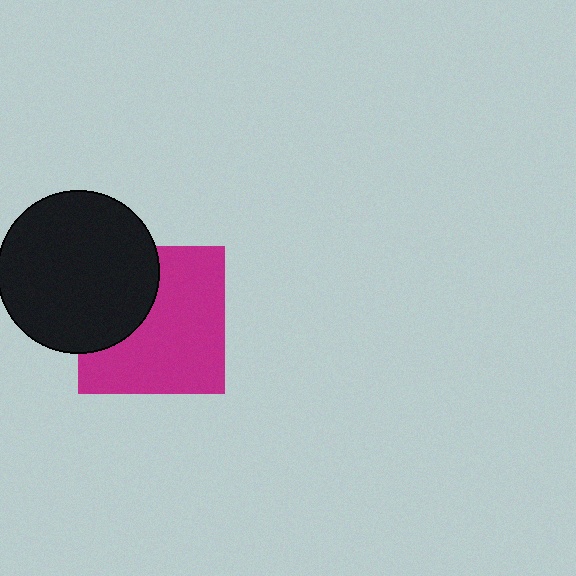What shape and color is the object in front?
The object in front is a black circle.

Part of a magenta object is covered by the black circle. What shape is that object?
It is a square.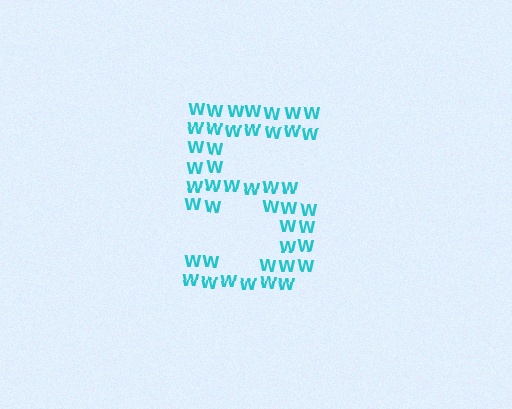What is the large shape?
The large shape is the digit 5.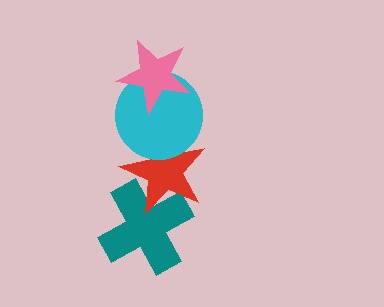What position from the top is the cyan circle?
The cyan circle is 2nd from the top.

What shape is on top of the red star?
The cyan circle is on top of the red star.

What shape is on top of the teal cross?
The red star is on top of the teal cross.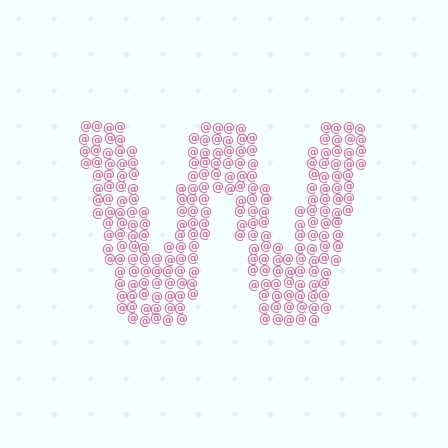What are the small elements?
The small elements are at signs.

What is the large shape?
The large shape is the letter W.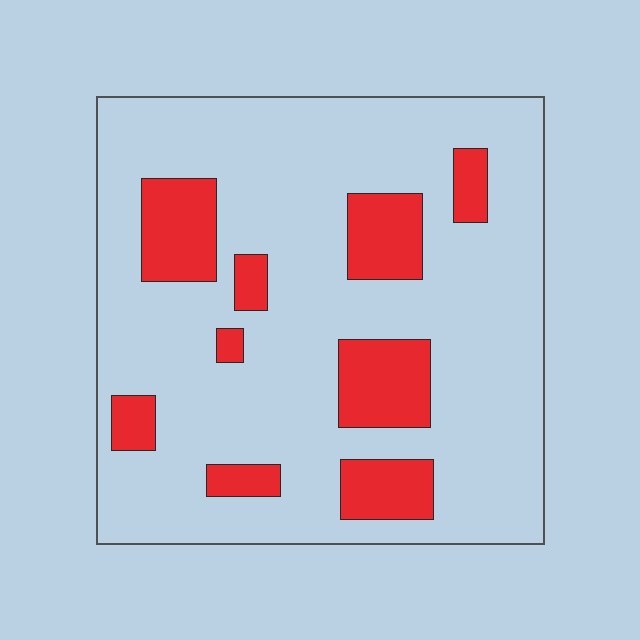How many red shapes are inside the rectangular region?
9.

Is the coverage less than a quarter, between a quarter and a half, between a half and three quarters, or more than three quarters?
Less than a quarter.